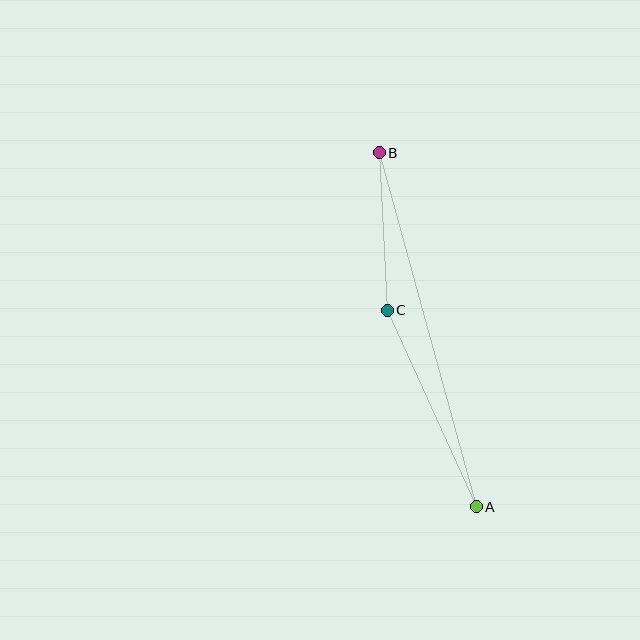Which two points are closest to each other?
Points B and C are closest to each other.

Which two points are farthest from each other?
Points A and B are farthest from each other.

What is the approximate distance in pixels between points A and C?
The distance between A and C is approximately 216 pixels.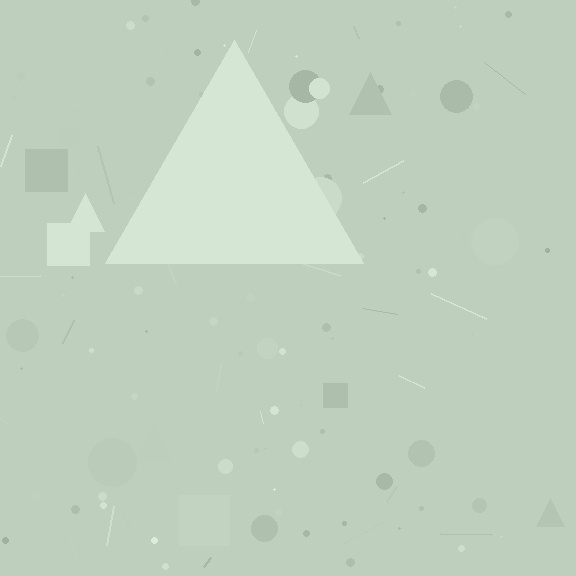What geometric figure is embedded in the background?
A triangle is embedded in the background.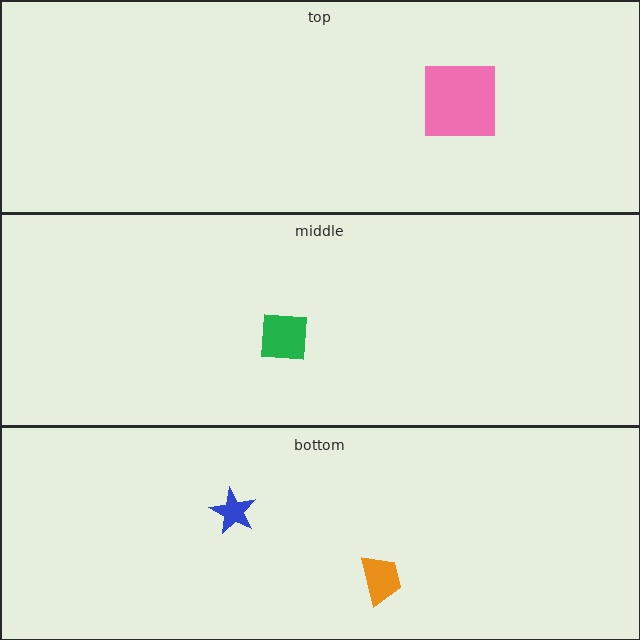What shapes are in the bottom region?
The blue star, the orange trapezoid.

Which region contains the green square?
The middle region.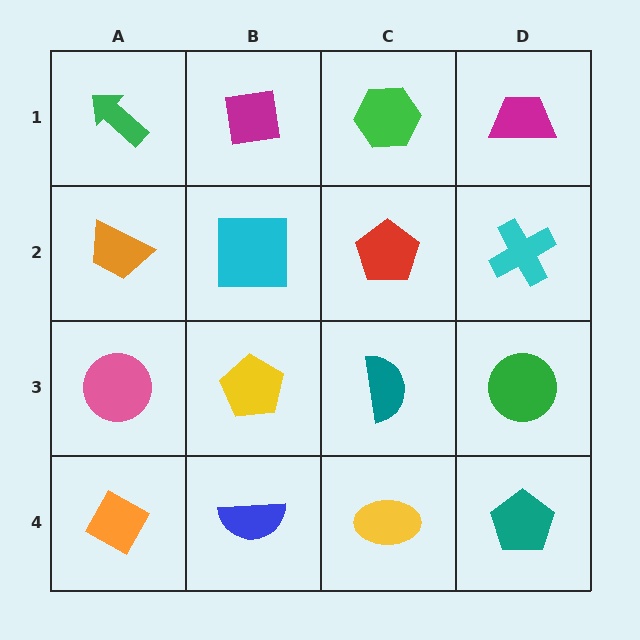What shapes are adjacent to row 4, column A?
A pink circle (row 3, column A), a blue semicircle (row 4, column B).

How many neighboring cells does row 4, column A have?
2.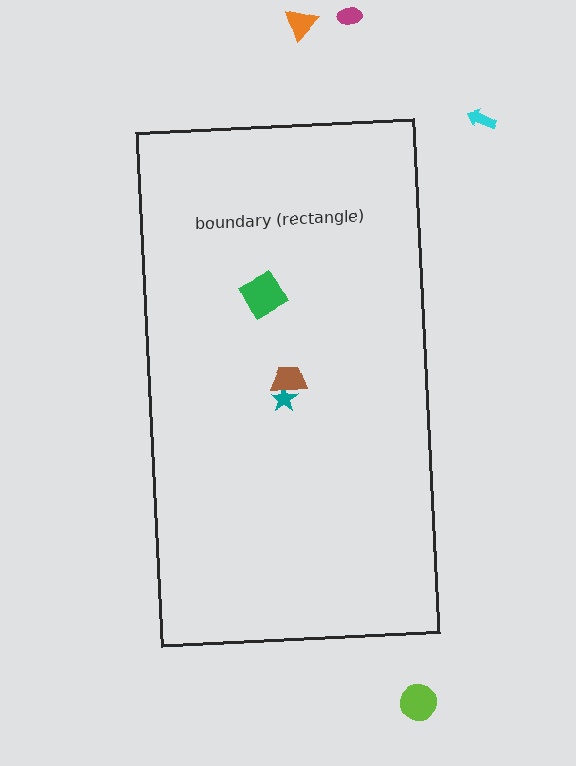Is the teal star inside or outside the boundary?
Inside.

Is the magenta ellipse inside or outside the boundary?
Outside.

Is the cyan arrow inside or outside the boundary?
Outside.